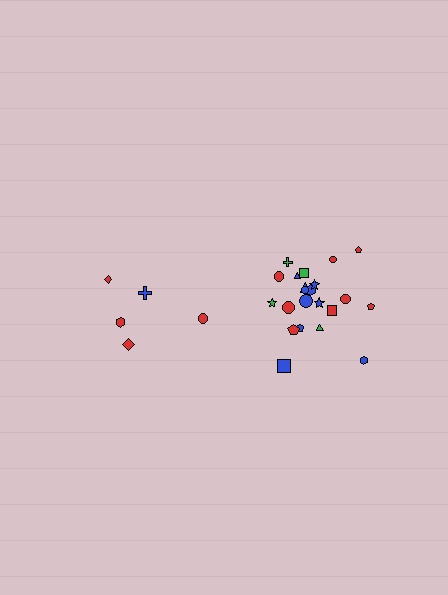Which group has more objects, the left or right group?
The right group.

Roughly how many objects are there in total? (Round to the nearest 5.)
Roughly 25 objects in total.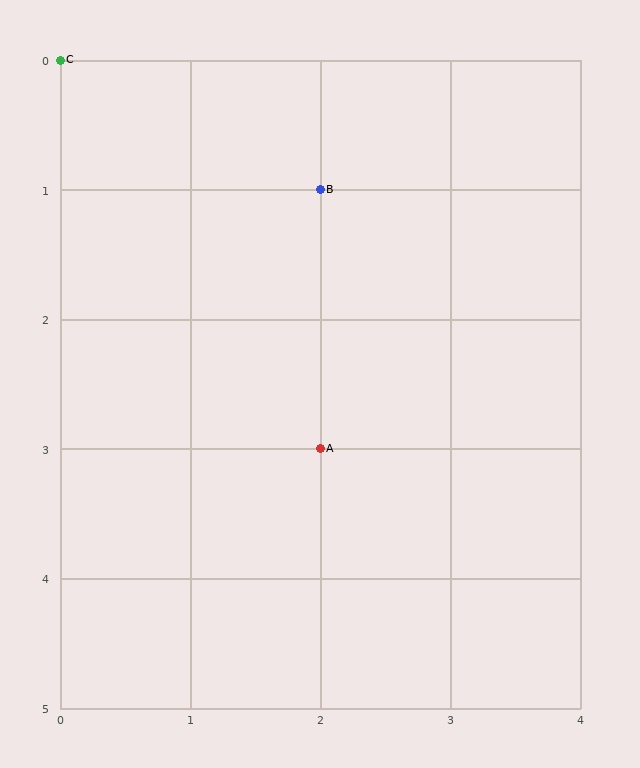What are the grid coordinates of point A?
Point A is at grid coordinates (2, 3).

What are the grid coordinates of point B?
Point B is at grid coordinates (2, 1).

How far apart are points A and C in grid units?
Points A and C are 2 columns and 3 rows apart (about 3.6 grid units diagonally).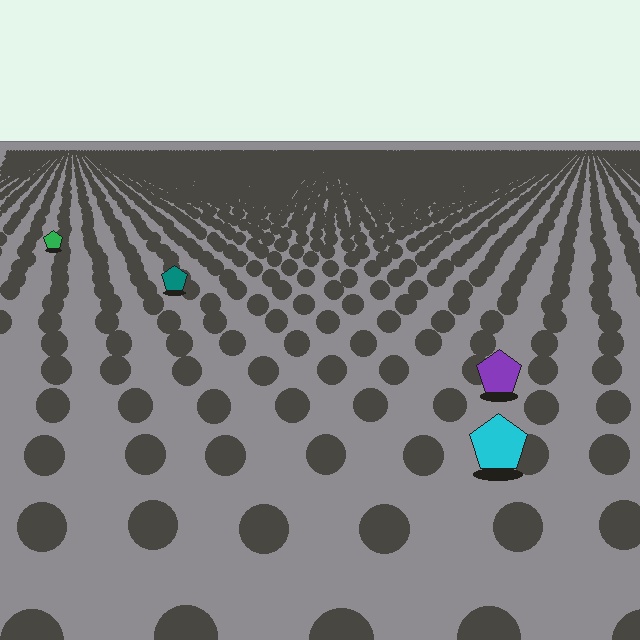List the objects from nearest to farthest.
From nearest to farthest: the cyan pentagon, the purple pentagon, the teal pentagon, the green pentagon.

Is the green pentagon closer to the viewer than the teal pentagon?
No. The teal pentagon is closer — you can tell from the texture gradient: the ground texture is coarser near it.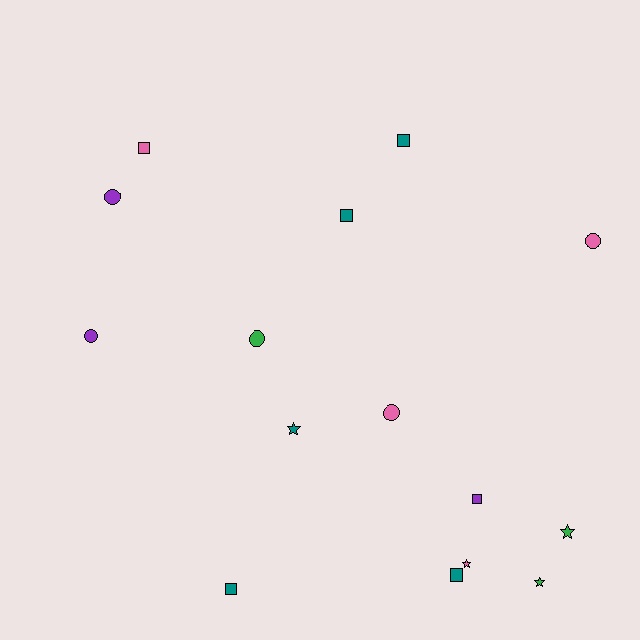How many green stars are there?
There are 2 green stars.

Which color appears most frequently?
Teal, with 5 objects.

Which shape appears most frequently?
Square, with 6 objects.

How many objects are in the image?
There are 15 objects.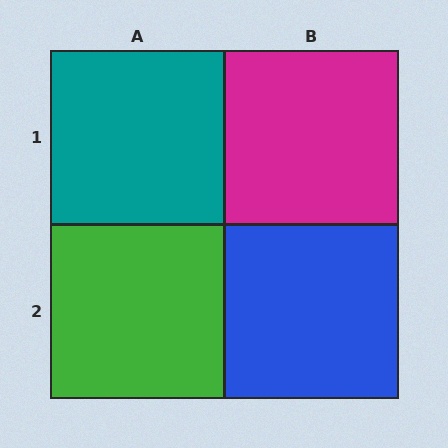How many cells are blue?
1 cell is blue.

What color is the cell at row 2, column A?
Green.